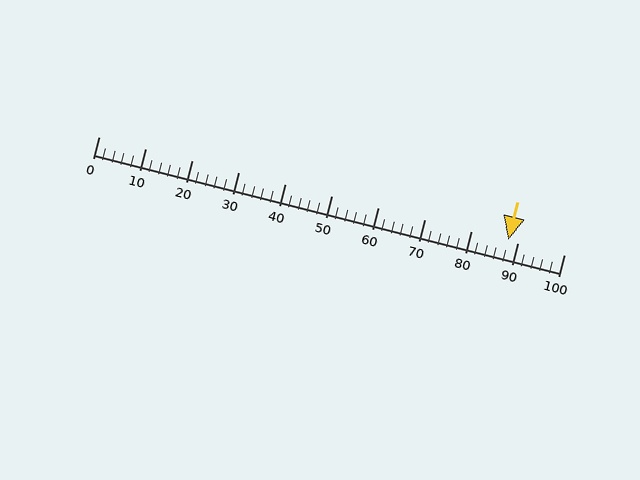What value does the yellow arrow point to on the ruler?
The yellow arrow points to approximately 88.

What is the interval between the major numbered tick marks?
The major tick marks are spaced 10 units apart.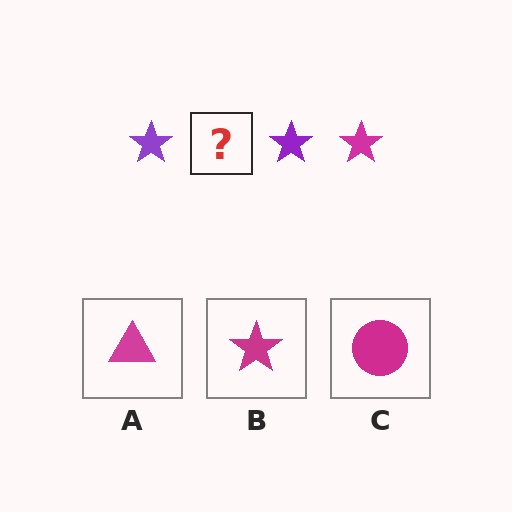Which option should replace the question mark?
Option B.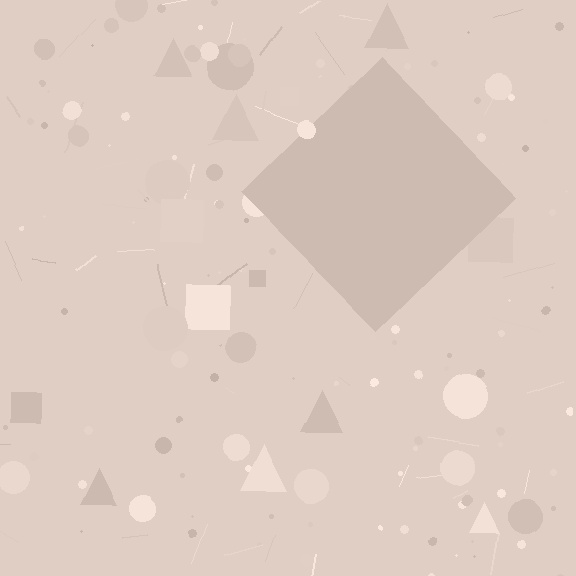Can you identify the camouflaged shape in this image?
The camouflaged shape is a diamond.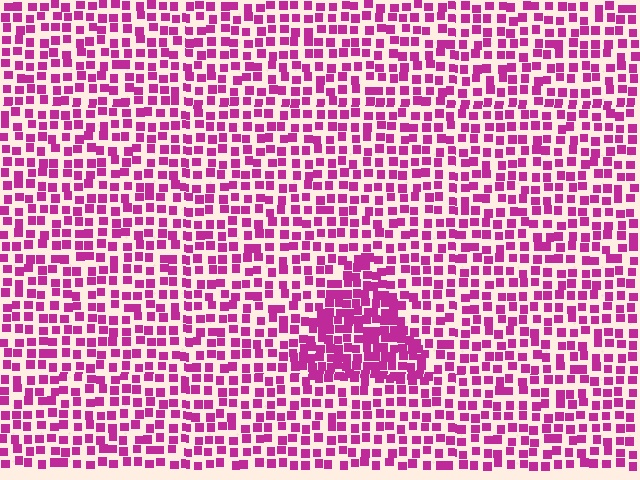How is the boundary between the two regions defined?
The boundary is defined by a change in element density (approximately 1.8x ratio). All elements are the same color, size, and shape.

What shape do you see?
I see a triangle.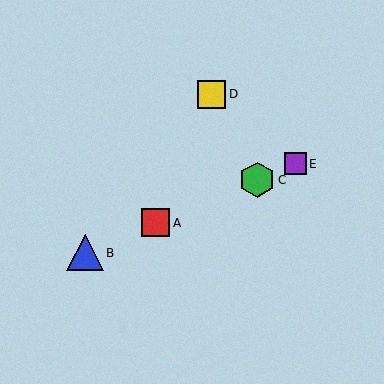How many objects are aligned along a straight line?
4 objects (A, B, C, E) are aligned along a straight line.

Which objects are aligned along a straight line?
Objects A, B, C, E are aligned along a straight line.